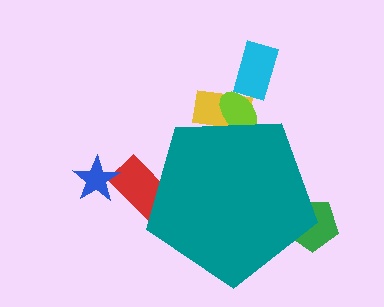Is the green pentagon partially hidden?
Yes, the green pentagon is partially hidden behind the teal pentagon.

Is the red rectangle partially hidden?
Yes, the red rectangle is partially hidden behind the teal pentagon.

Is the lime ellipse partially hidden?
Yes, the lime ellipse is partially hidden behind the teal pentagon.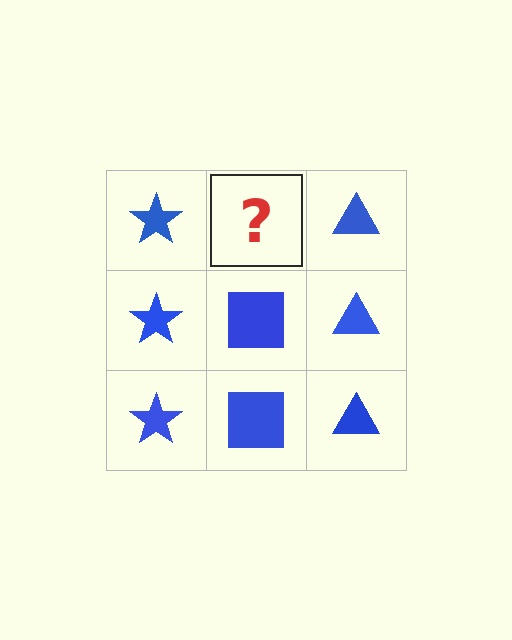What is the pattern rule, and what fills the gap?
The rule is that each column has a consistent shape. The gap should be filled with a blue square.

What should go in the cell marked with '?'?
The missing cell should contain a blue square.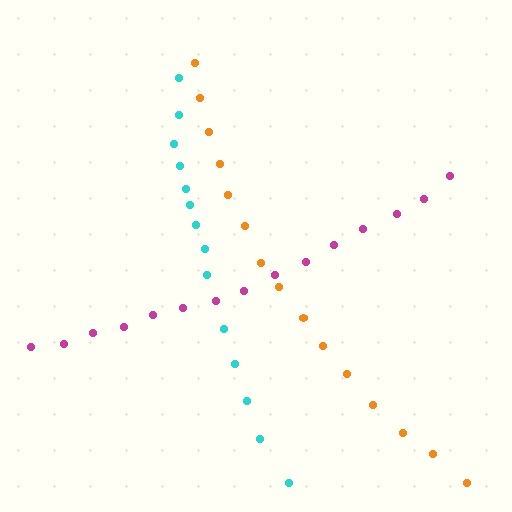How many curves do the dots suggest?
There are 3 distinct paths.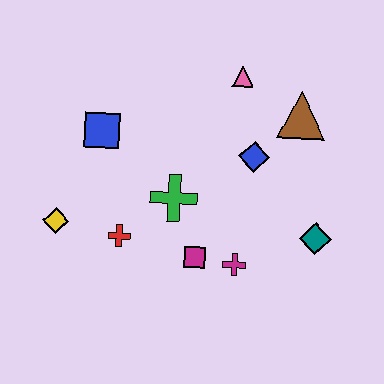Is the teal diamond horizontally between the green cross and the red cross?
No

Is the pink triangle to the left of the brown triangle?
Yes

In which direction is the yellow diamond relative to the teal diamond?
The yellow diamond is to the left of the teal diamond.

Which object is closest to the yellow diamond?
The red cross is closest to the yellow diamond.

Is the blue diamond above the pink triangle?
No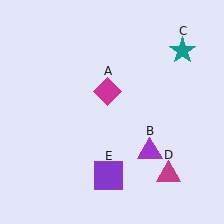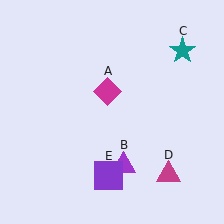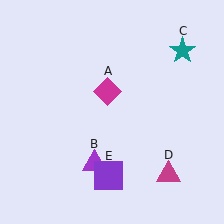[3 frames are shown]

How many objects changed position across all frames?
1 object changed position: purple triangle (object B).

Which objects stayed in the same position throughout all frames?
Magenta diamond (object A) and teal star (object C) and magenta triangle (object D) and purple square (object E) remained stationary.